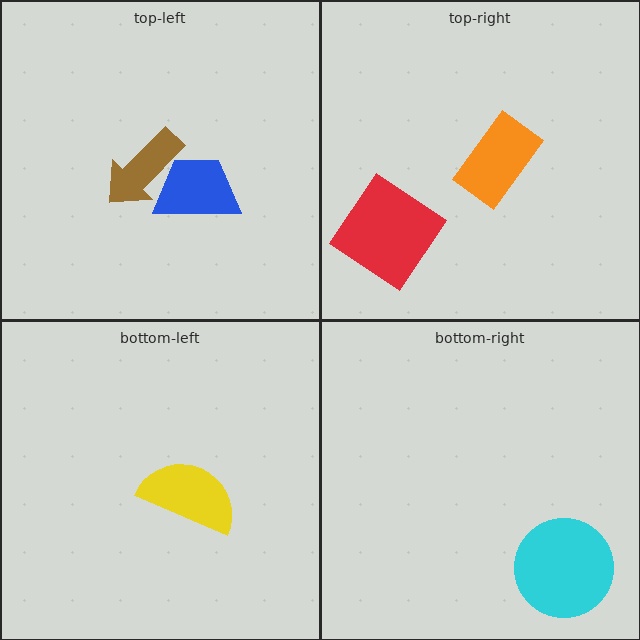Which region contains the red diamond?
The top-right region.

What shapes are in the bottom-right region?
The cyan circle.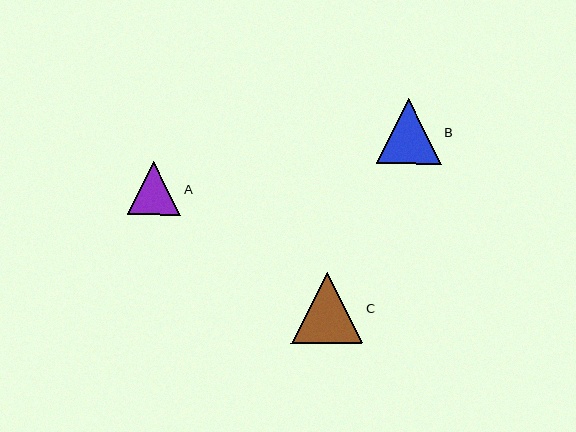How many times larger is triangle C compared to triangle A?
Triangle C is approximately 1.3 times the size of triangle A.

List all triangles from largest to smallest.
From largest to smallest: C, B, A.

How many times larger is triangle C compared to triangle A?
Triangle C is approximately 1.3 times the size of triangle A.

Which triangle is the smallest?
Triangle A is the smallest with a size of approximately 54 pixels.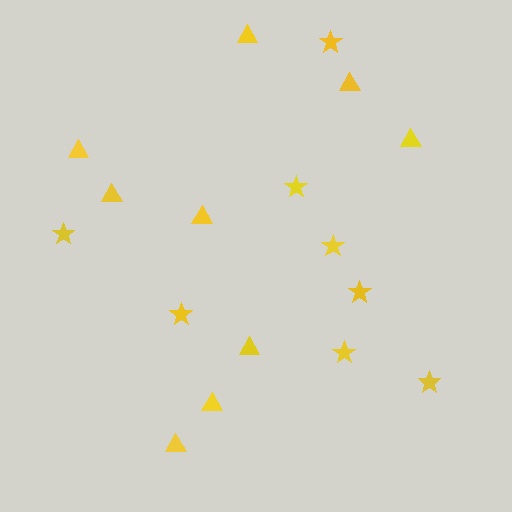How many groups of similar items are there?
There are 2 groups: one group of triangles (9) and one group of stars (8).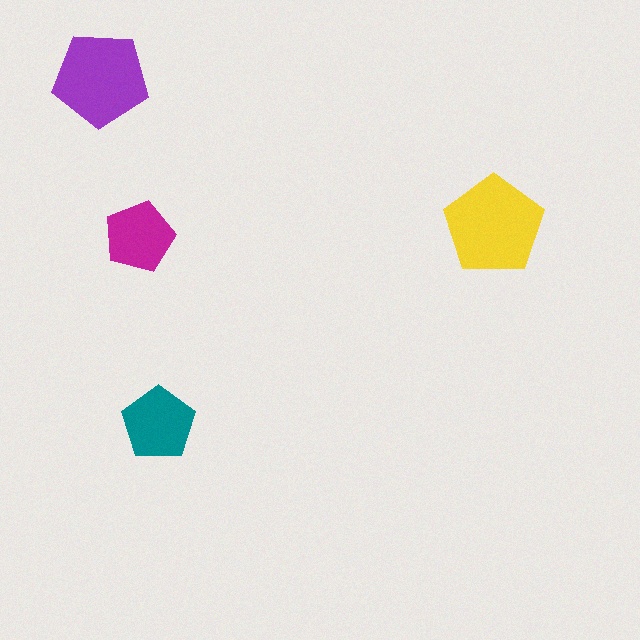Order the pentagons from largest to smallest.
the yellow one, the purple one, the teal one, the magenta one.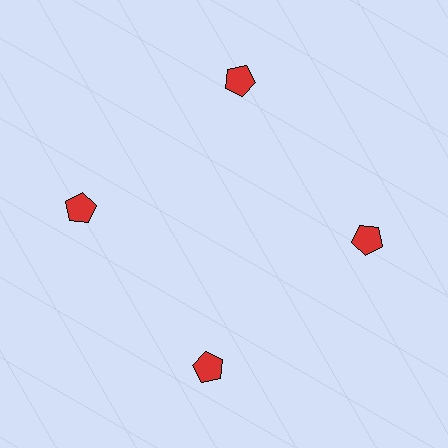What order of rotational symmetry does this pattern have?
This pattern has 4-fold rotational symmetry.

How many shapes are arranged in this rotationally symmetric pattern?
There are 4 shapes, arranged in 4 groups of 1.